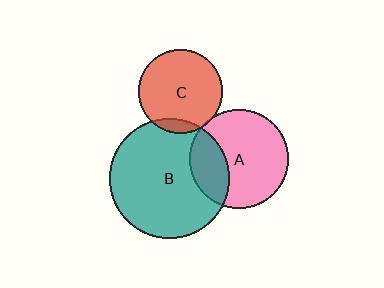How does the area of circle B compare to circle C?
Approximately 2.1 times.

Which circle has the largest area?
Circle B (teal).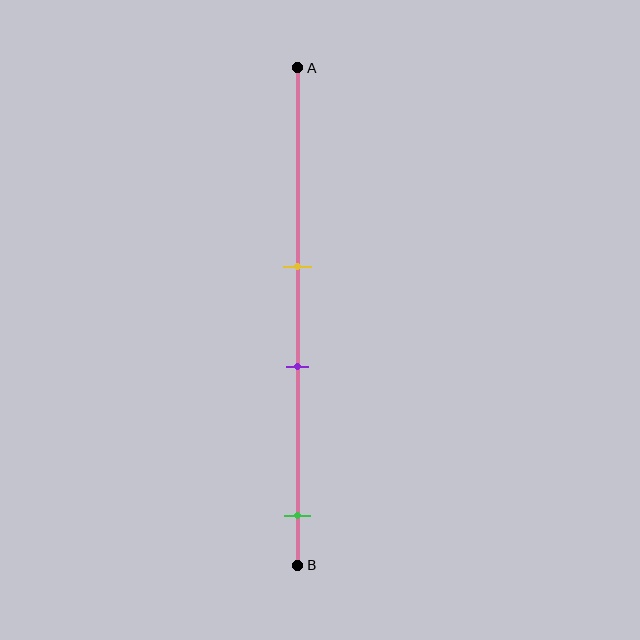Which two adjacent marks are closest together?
The yellow and purple marks are the closest adjacent pair.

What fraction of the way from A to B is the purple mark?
The purple mark is approximately 60% (0.6) of the way from A to B.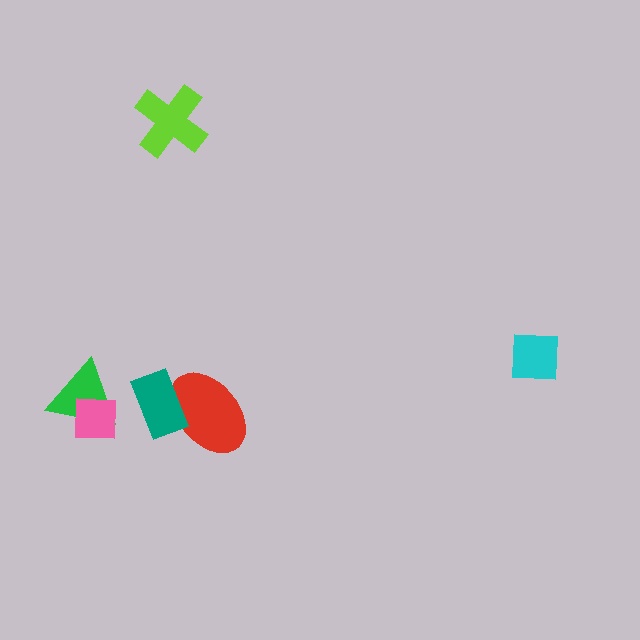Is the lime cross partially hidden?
No, no other shape covers it.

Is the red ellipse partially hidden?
Yes, it is partially covered by another shape.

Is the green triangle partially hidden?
Yes, it is partially covered by another shape.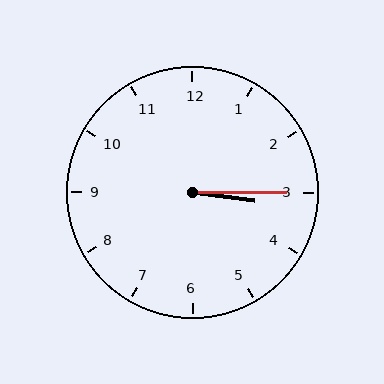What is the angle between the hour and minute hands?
Approximately 8 degrees.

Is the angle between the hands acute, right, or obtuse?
It is acute.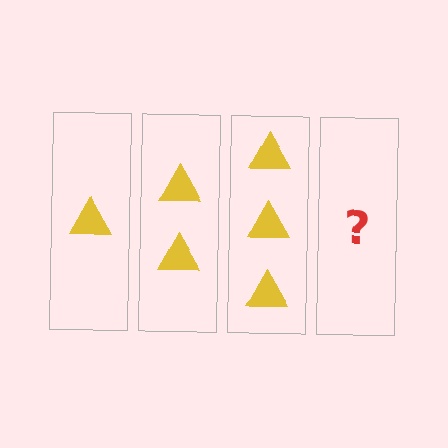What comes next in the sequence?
The next element should be 4 triangles.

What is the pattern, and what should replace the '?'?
The pattern is that each step adds one more triangle. The '?' should be 4 triangles.